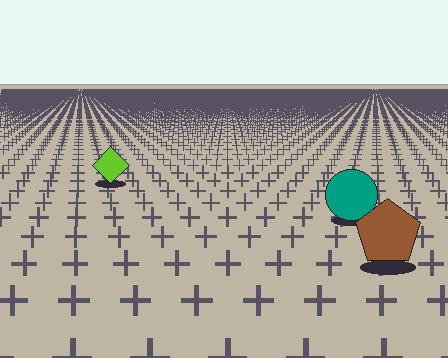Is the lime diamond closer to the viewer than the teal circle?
No. The teal circle is closer — you can tell from the texture gradient: the ground texture is coarser near it.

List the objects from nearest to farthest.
From nearest to farthest: the brown pentagon, the teal circle, the lime diamond.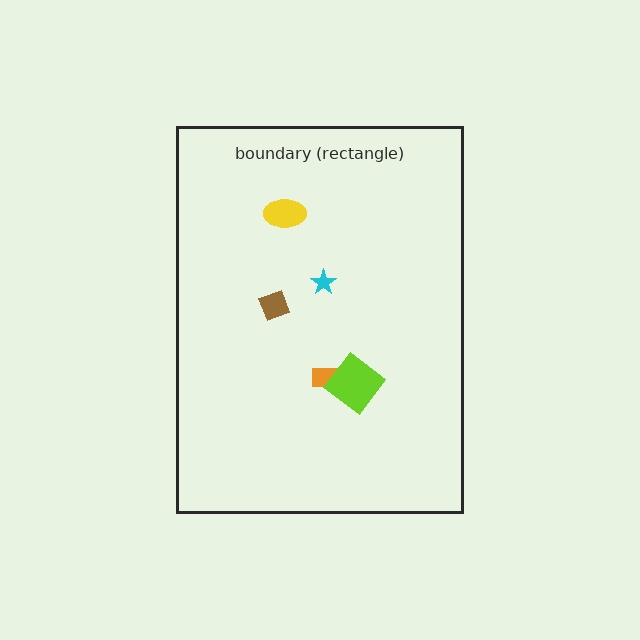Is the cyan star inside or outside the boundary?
Inside.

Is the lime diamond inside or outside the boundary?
Inside.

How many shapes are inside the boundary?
5 inside, 0 outside.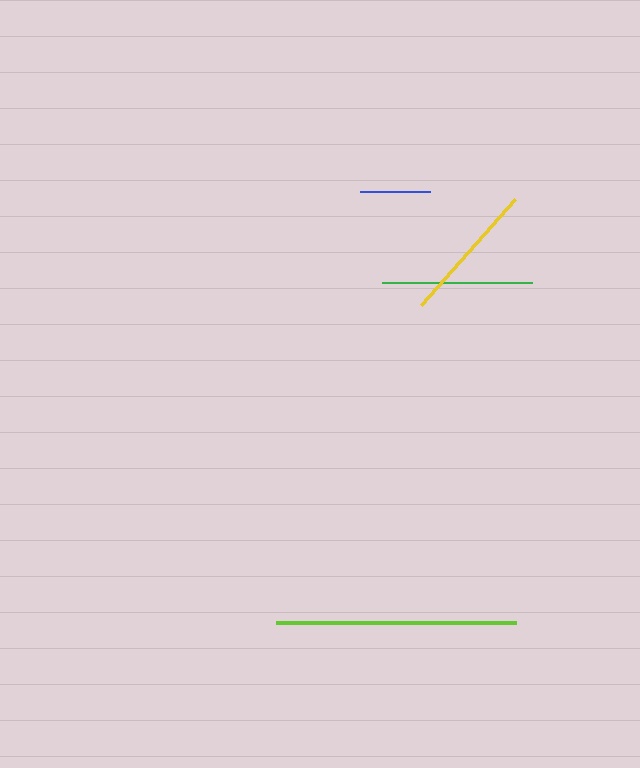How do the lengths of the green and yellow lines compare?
The green and yellow lines are approximately the same length.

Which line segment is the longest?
The lime line is the longest at approximately 240 pixels.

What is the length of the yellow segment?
The yellow segment is approximately 142 pixels long.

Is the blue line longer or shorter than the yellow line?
The yellow line is longer than the blue line.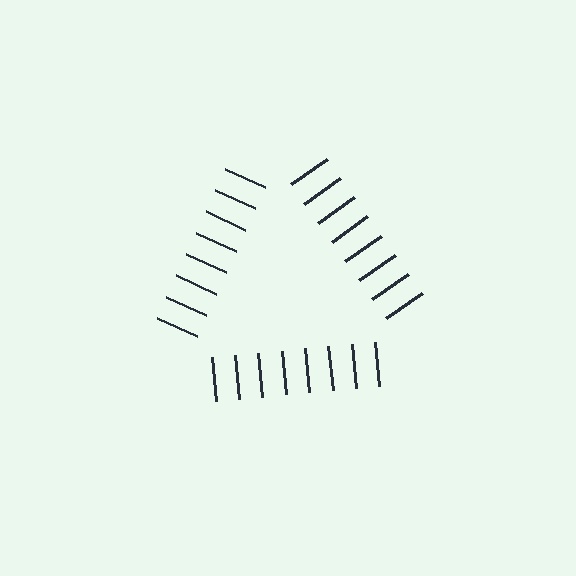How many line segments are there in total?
24 — 8 along each of the 3 edges.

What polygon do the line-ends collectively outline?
An illusory triangle — the line segments terminate on its edges but no continuous stroke is drawn.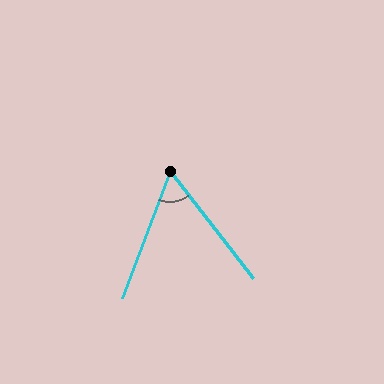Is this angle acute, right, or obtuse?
It is acute.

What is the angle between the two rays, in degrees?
Approximately 59 degrees.